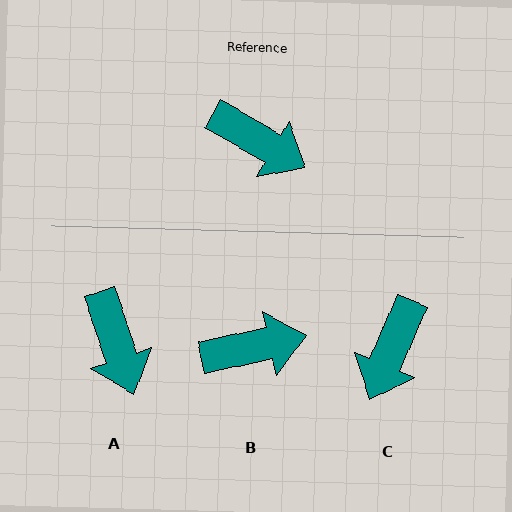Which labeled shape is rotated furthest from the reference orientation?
C, about 83 degrees away.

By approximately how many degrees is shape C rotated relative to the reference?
Approximately 83 degrees clockwise.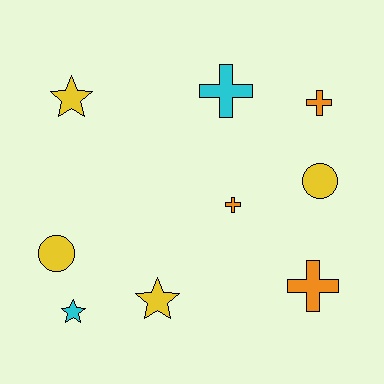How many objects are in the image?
There are 9 objects.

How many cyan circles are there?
There are no cyan circles.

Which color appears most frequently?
Yellow, with 4 objects.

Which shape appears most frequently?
Cross, with 4 objects.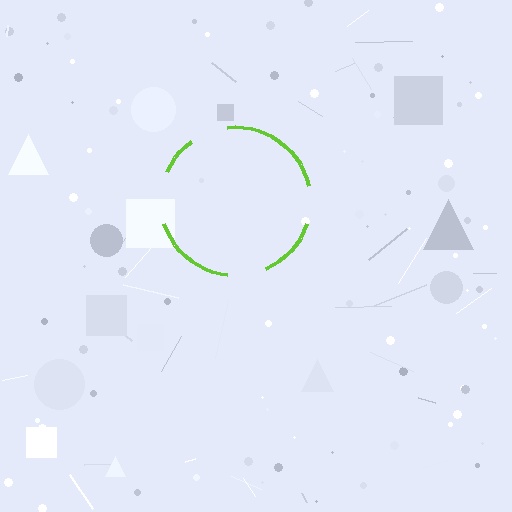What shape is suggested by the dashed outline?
The dashed outline suggests a circle.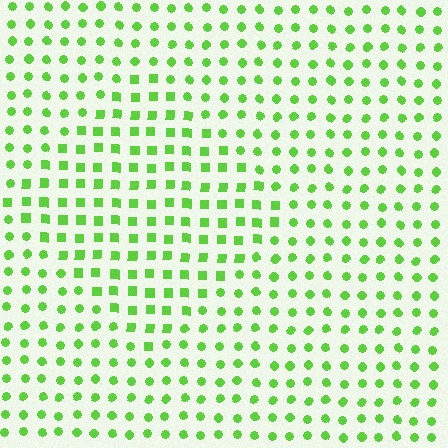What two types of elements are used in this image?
The image uses squares inside the diamond region and circles outside it.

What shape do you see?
I see a diamond.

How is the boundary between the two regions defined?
The boundary is defined by a change in element shape: squares inside vs. circles outside. All elements share the same color and spacing.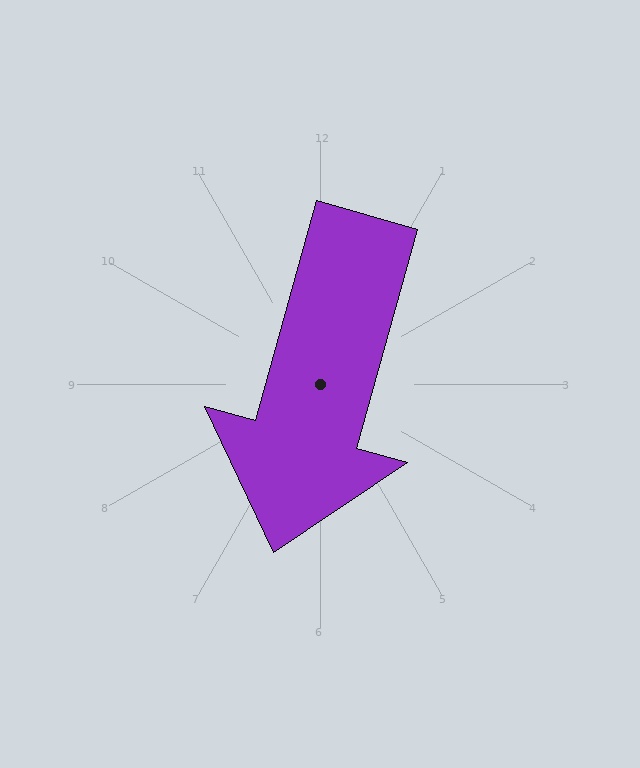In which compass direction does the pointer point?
South.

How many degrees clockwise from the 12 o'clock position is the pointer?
Approximately 196 degrees.